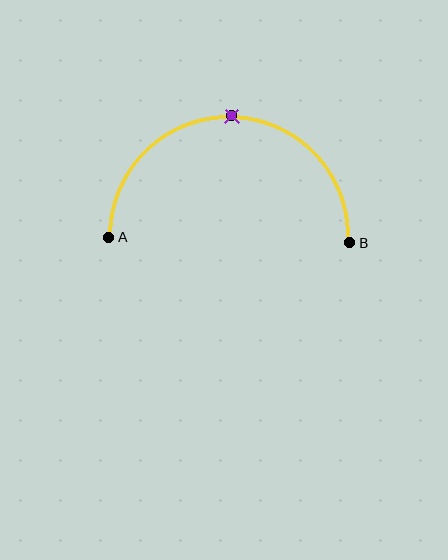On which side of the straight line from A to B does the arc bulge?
The arc bulges above the straight line connecting A and B.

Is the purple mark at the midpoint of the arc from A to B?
Yes. The purple mark lies on the arc at equal arc-length from both A and B — it is the arc midpoint.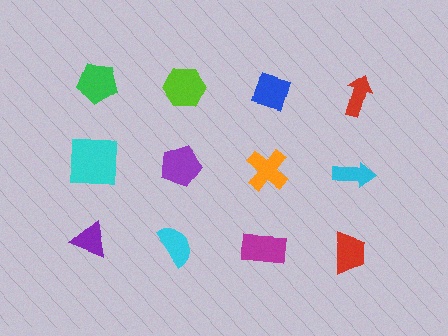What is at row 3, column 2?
A cyan semicircle.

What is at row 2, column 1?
A cyan square.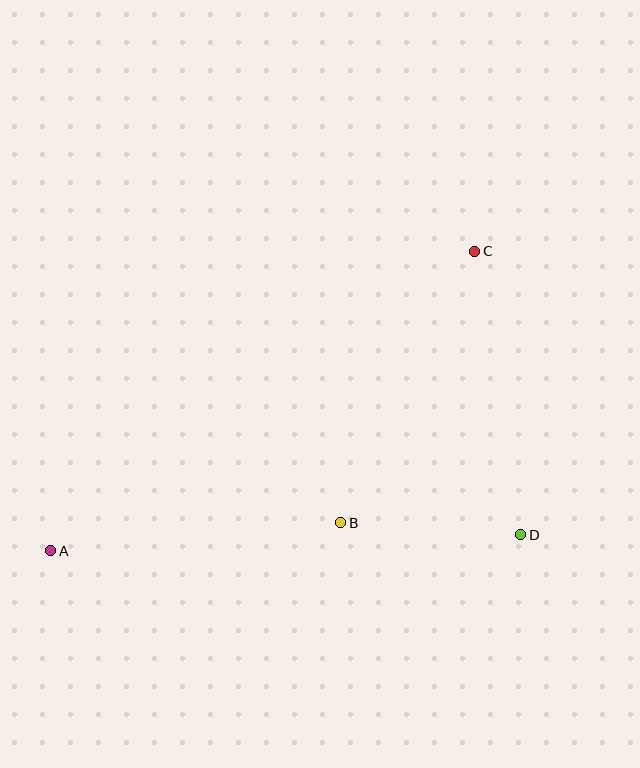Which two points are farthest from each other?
Points A and C are farthest from each other.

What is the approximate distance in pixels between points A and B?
The distance between A and B is approximately 291 pixels.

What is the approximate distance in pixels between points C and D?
The distance between C and D is approximately 287 pixels.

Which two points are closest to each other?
Points B and D are closest to each other.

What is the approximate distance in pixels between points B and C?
The distance between B and C is approximately 303 pixels.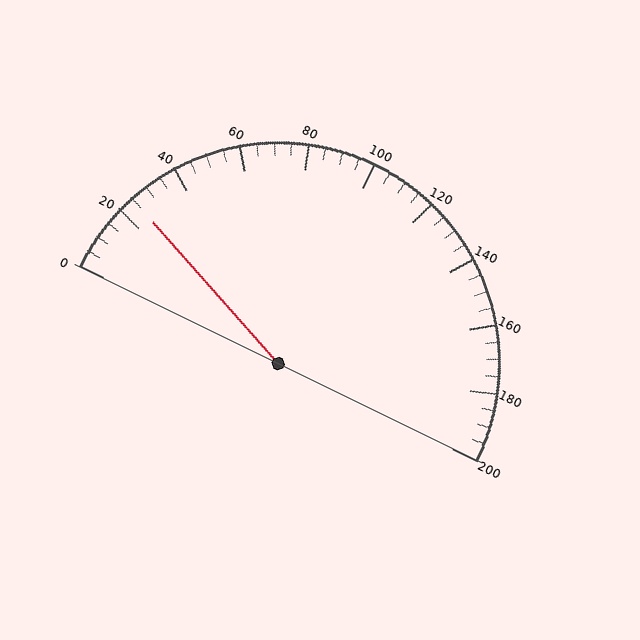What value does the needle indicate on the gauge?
The needle indicates approximately 25.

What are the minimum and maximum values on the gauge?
The gauge ranges from 0 to 200.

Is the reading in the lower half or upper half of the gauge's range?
The reading is in the lower half of the range (0 to 200).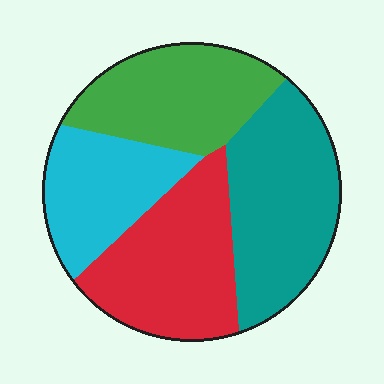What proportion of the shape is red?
Red takes up between a quarter and a half of the shape.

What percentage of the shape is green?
Green covers about 25% of the shape.